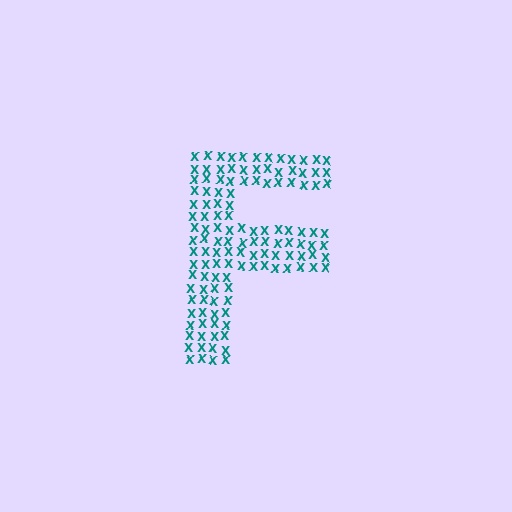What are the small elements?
The small elements are letter X's.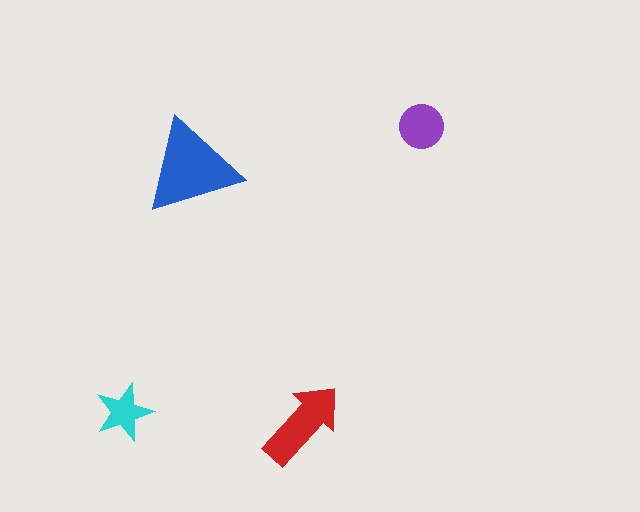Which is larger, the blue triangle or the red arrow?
The blue triangle.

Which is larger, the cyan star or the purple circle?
The purple circle.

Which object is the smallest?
The cyan star.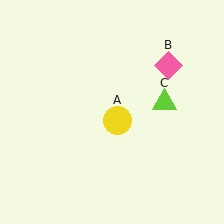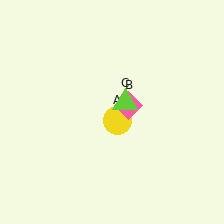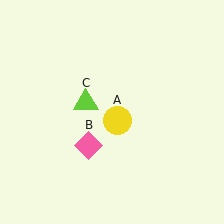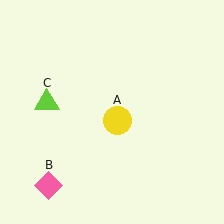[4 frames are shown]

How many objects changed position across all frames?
2 objects changed position: pink diamond (object B), lime triangle (object C).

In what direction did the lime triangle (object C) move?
The lime triangle (object C) moved left.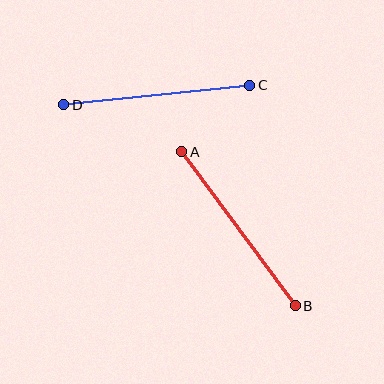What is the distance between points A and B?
The distance is approximately 192 pixels.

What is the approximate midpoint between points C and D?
The midpoint is at approximately (157, 95) pixels.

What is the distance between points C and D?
The distance is approximately 187 pixels.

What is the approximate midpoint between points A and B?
The midpoint is at approximately (239, 229) pixels.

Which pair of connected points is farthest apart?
Points A and B are farthest apart.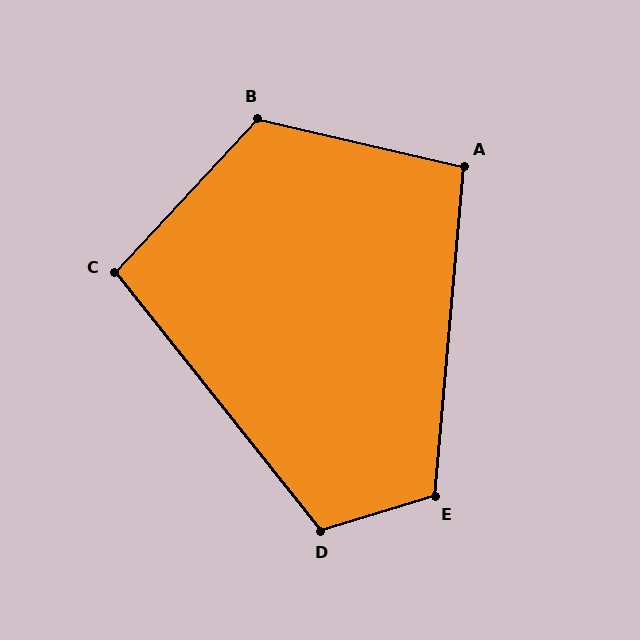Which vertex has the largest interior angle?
B, at approximately 120 degrees.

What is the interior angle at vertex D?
Approximately 112 degrees (obtuse).